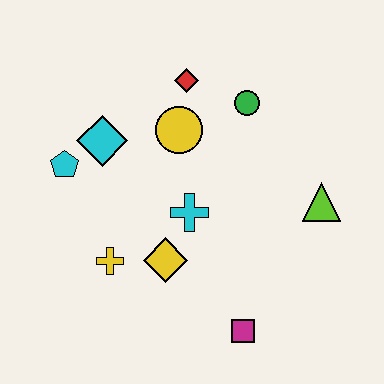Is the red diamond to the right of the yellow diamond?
Yes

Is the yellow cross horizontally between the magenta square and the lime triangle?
No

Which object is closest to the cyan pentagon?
The cyan diamond is closest to the cyan pentagon.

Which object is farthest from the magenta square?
The red diamond is farthest from the magenta square.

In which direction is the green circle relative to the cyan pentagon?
The green circle is to the right of the cyan pentagon.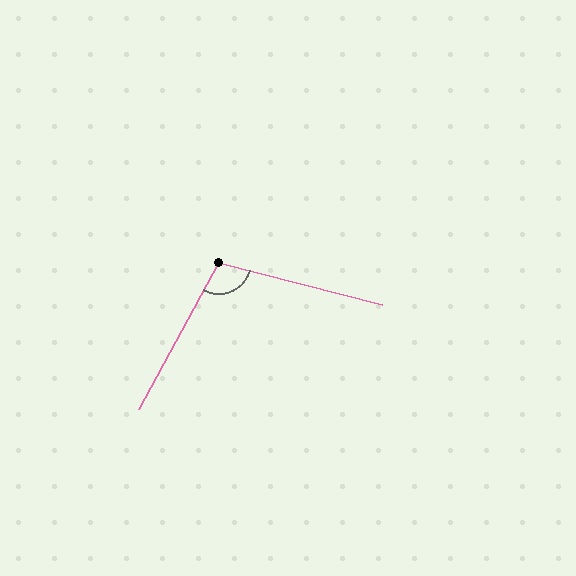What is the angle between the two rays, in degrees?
Approximately 104 degrees.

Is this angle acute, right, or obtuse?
It is obtuse.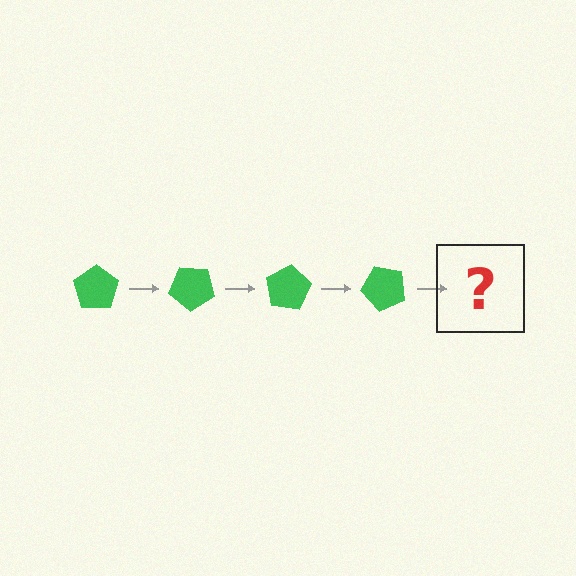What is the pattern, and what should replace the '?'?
The pattern is that the pentagon rotates 40 degrees each step. The '?' should be a green pentagon rotated 160 degrees.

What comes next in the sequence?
The next element should be a green pentagon rotated 160 degrees.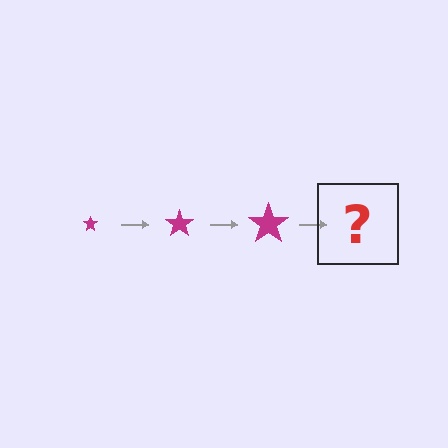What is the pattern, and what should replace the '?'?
The pattern is that the star gets progressively larger each step. The '?' should be a magenta star, larger than the previous one.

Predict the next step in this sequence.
The next step is a magenta star, larger than the previous one.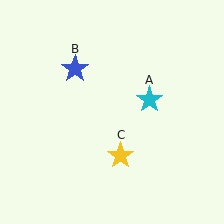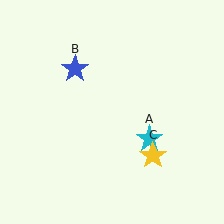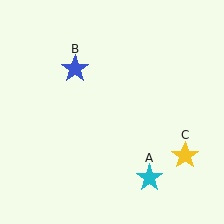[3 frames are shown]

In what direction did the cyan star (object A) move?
The cyan star (object A) moved down.